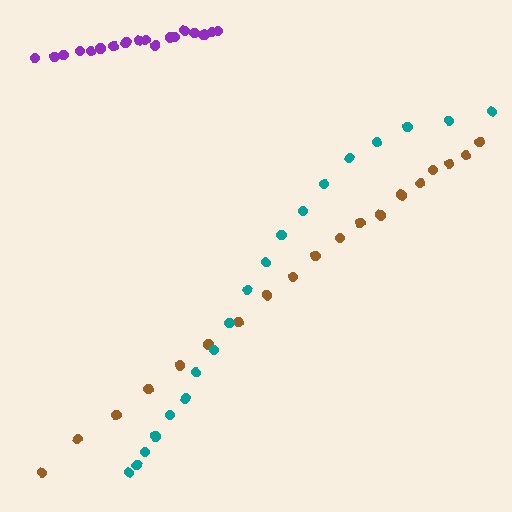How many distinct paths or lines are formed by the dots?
There are 3 distinct paths.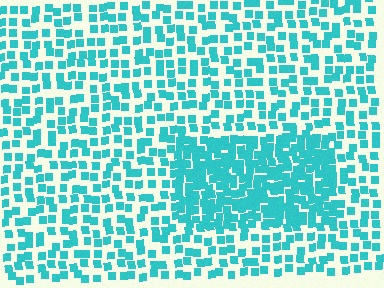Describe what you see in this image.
The image contains small cyan elements arranged at two different densities. A rectangle-shaped region is visible where the elements are more densely packed than the surrounding area.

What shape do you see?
I see a rectangle.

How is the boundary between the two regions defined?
The boundary is defined by a change in element density (approximately 2.1x ratio). All elements are the same color, size, and shape.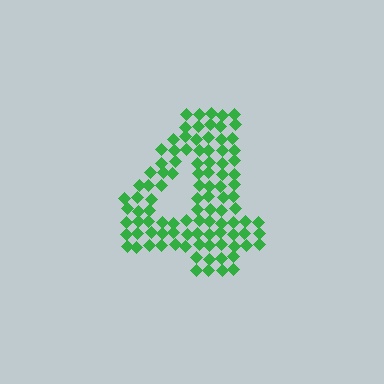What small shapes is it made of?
It is made of small diamonds.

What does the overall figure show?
The overall figure shows the digit 4.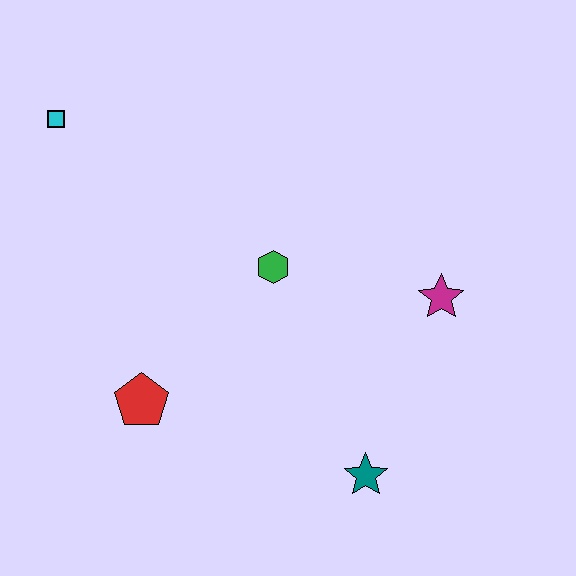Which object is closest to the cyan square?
The green hexagon is closest to the cyan square.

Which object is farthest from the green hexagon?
The cyan square is farthest from the green hexagon.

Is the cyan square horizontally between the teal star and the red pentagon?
No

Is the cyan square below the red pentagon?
No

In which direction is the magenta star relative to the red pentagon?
The magenta star is to the right of the red pentagon.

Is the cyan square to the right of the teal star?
No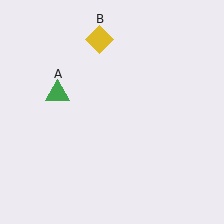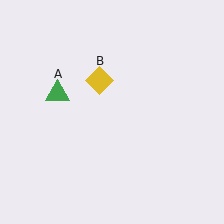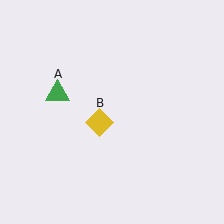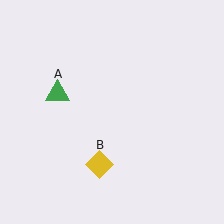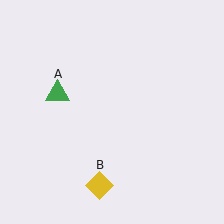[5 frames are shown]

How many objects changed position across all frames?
1 object changed position: yellow diamond (object B).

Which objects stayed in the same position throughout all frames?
Green triangle (object A) remained stationary.